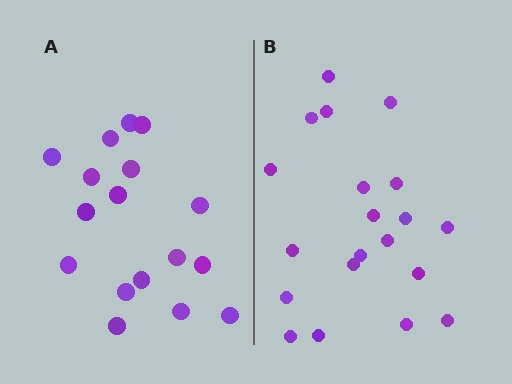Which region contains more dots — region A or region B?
Region B (the right region) has more dots.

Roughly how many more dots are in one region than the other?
Region B has just a few more — roughly 2 or 3 more dots than region A.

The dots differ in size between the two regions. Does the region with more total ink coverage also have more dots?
No. Region A has more total ink coverage because its dots are larger, but region B actually contains more individual dots. Total area can be misleading — the number of items is what matters here.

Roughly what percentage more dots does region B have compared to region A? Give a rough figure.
About 20% more.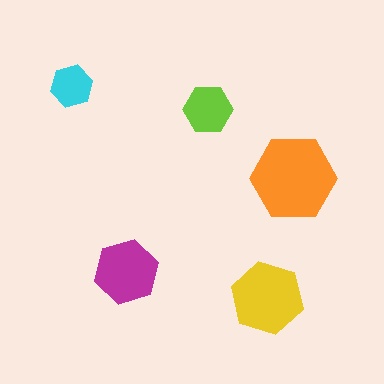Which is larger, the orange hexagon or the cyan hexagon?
The orange one.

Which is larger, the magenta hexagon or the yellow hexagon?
The yellow one.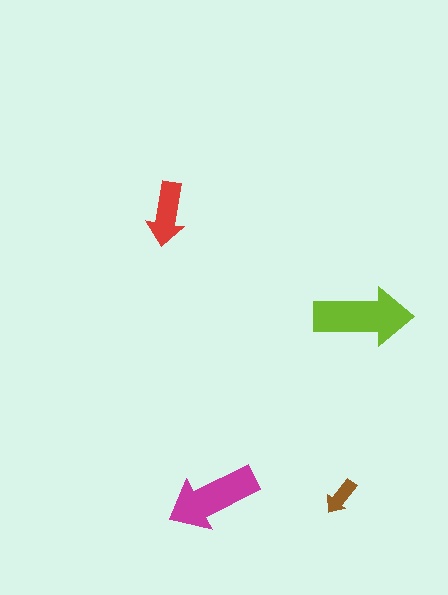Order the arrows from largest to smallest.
the lime one, the magenta one, the red one, the brown one.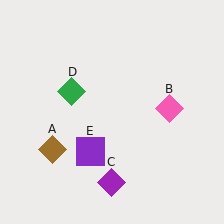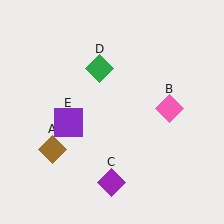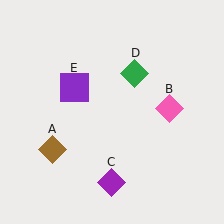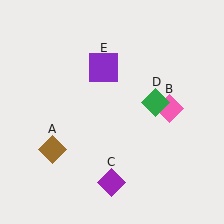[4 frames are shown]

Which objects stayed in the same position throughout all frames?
Brown diamond (object A) and pink diamond (object B) and purple diamond (object C) remained stationary.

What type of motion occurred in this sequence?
The green diamond (object D), purple square (object E) rotated clockwise around the center of the scene.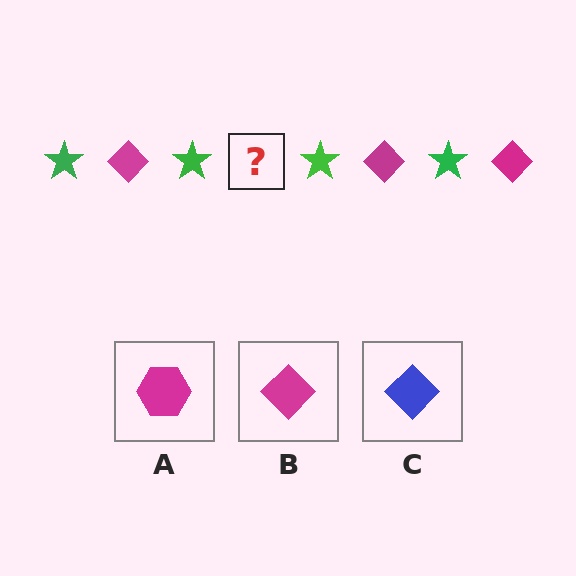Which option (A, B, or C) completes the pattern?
B.